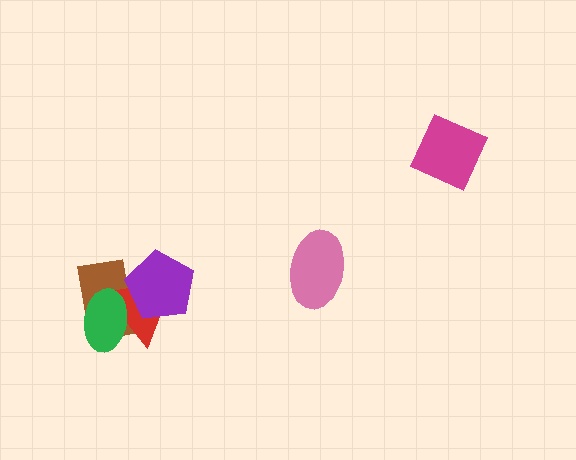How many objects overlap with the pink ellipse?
0 objects overlap with the pink ellipse.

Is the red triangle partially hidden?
Yes, it is partially covered by another shape.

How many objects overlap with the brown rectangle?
3 objects overlap with the brown rectangle.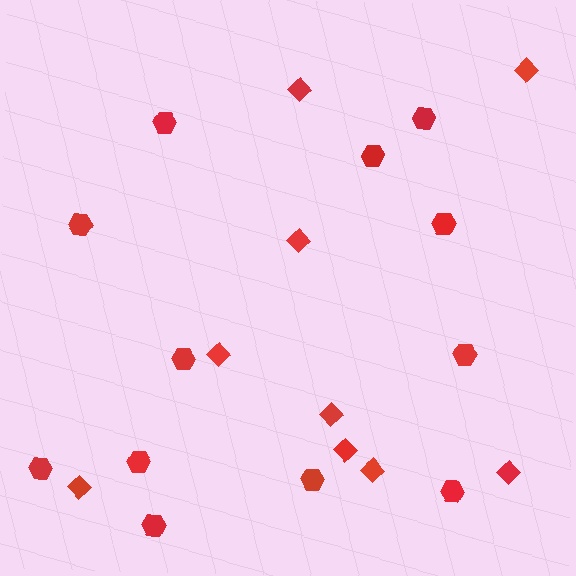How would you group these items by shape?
There are 2 groups: one group of hexagons (12) and one group of diamonds (9).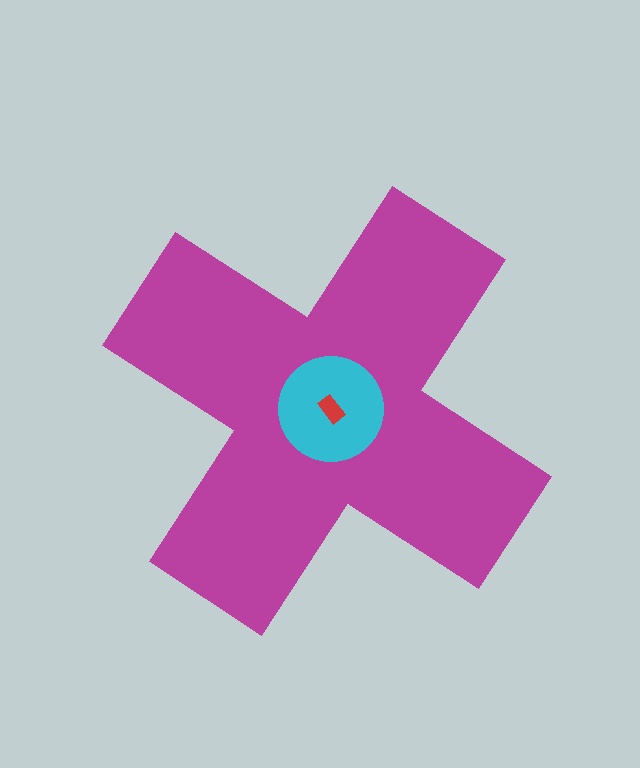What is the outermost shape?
The magenta cross.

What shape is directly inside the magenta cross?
The cyan circle.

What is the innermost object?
The red rectangle.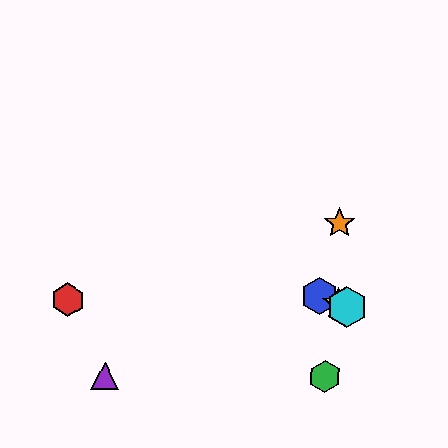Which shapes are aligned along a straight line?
The blue hexagon, the yellow star, the cyan hexagon are aligned along a straight line.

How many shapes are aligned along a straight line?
3 shapes (the blue hexagon, the yellow star, the cyan hexagon) are aligned along a straight line.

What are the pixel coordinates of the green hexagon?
The green hexagon is at (325, 376).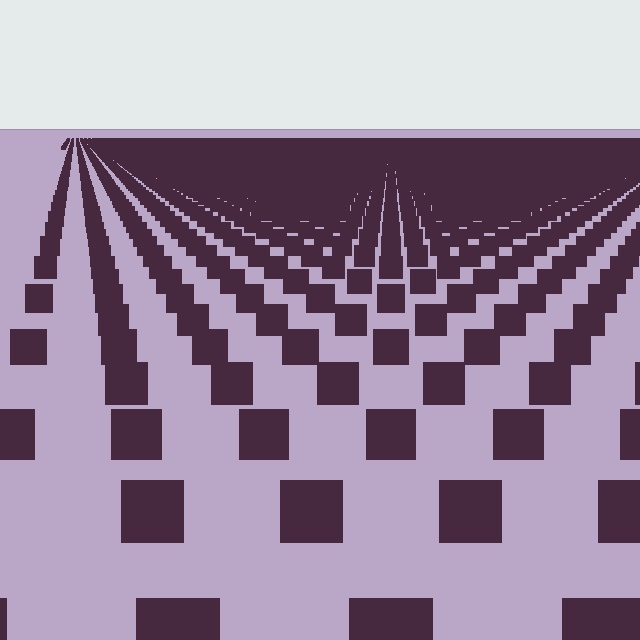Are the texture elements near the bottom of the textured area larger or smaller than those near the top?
Larger. Near the bottom, elements are closer to the viewer and appear at a bigger on-screen size.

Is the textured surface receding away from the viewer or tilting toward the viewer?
The surface is receding away from the viewer. Texture elements get smaller and denser toward the top.